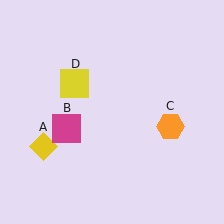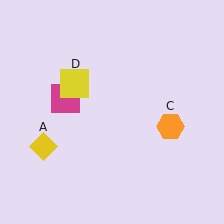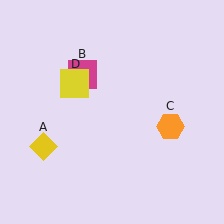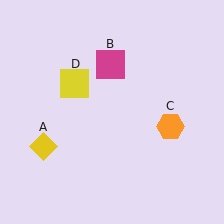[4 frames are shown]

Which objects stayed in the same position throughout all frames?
Yellow diamond (object A) and orange hexagon (object C) and yellow square (object D) remained stationary.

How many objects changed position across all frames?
1 object changed position: magenta square (object B).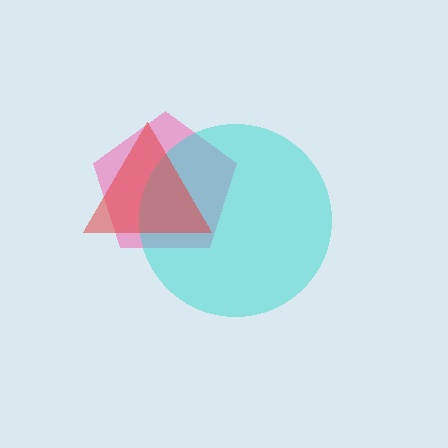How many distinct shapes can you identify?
There are 3 distinct shapes: a pink pentagon, a cyan circle, a red triangle.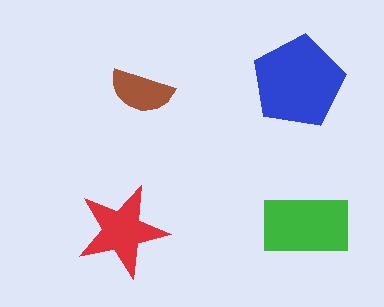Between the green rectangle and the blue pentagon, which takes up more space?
The blue pentagon.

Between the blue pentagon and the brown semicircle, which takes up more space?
The blue pentagon.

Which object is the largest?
The blue pentagon.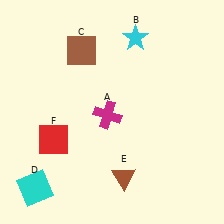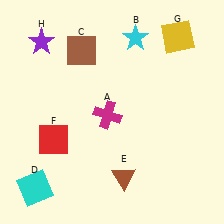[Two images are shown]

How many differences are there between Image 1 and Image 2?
There are 2 differences between the two images.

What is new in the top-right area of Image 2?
A yellow square (G) was added in the top-right area of Image 2.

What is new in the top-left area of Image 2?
A purple star (H) was added in the top-left area of Image 2.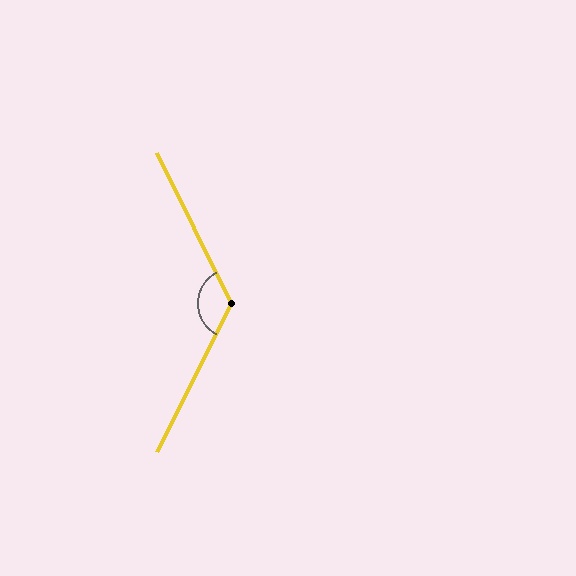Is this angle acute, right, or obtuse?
It is obtuse.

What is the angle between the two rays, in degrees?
Approximately 127 degrees.